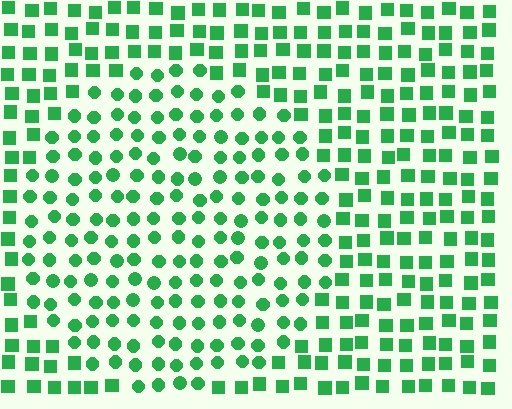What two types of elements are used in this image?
The image uses circles inside the circle region and squares outside it.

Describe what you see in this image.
The image is filled with small green elements arranged in a uniform grid. A circle-shaped region contains circles, while the surrounding area contains squares. The boundary is defined purely by the change in element shape.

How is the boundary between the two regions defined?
The boundary is defined by a change in element shape: circles inside vs. squares outside. All elements share the same color and spacing.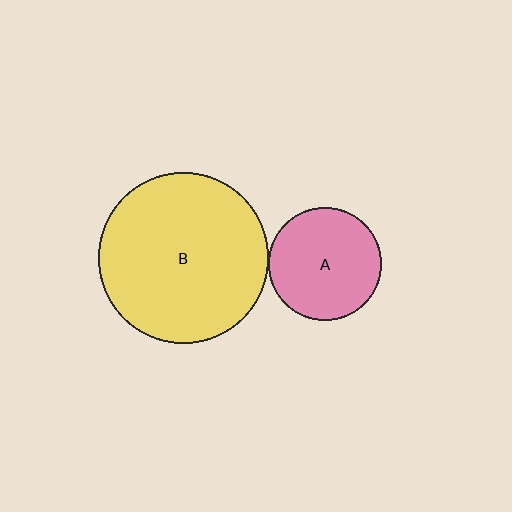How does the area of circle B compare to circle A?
Approximately 2.2 times.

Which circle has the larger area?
Circle B (yellow).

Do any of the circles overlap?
No, none of the circles overlap.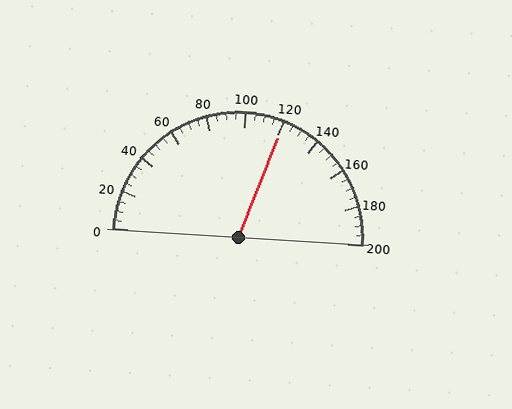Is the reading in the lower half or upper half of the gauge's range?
The reading is in the upper half of the range (0 to 200).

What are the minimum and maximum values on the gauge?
The gauge ranges from 0 to 200.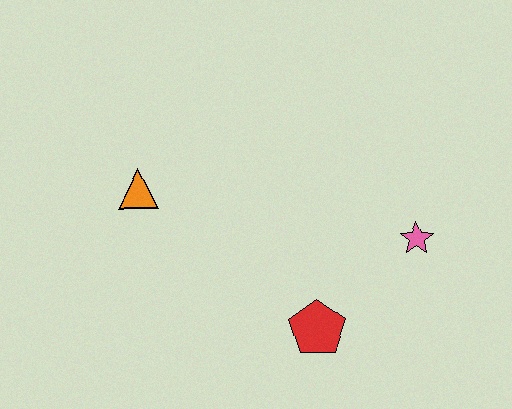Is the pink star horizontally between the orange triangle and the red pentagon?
No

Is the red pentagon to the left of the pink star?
Yes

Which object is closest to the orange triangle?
The red pentagon is closest to the orange triangle.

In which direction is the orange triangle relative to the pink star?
The orange triangle is to the left of the pink star.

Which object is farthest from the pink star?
The orange triangle is farthest from the pink star.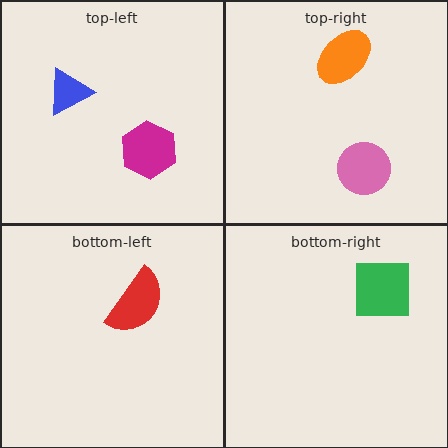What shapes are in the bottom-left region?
The red semicircle.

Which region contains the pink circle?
The top-right region.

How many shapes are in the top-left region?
2.